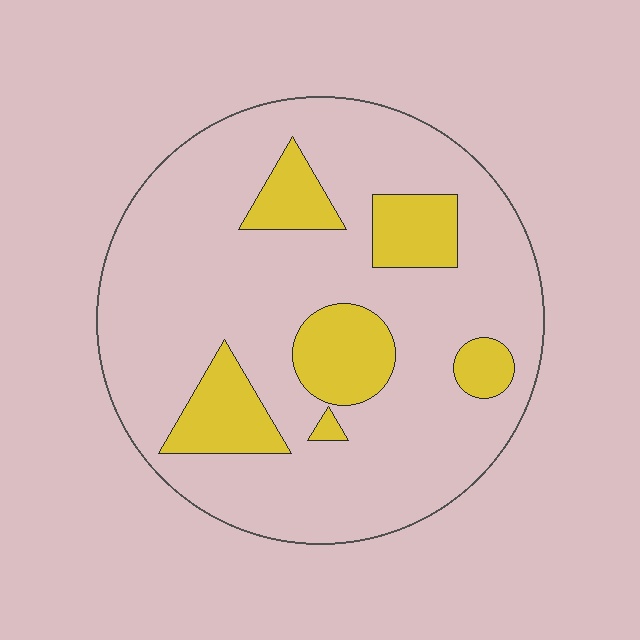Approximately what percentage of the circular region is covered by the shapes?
Approximately 20%.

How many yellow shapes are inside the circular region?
6.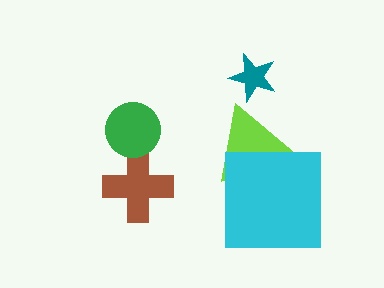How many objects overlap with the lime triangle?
1 object overlaps with the lime triangle.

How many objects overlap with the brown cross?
1 object overlaps with the brown cross.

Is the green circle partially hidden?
No, no other shape covers it.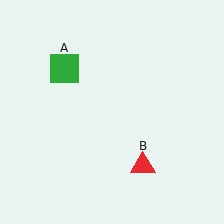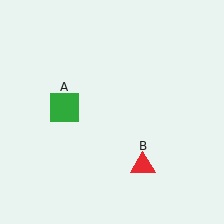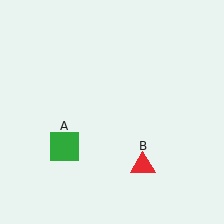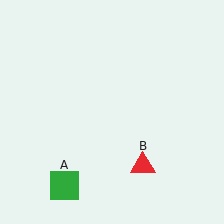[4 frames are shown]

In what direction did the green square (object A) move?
The green square (object A) moved down.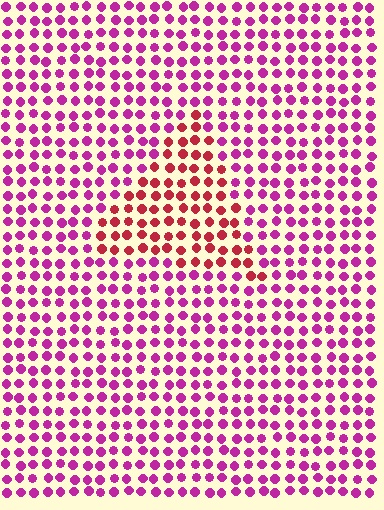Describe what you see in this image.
The image is filled with small magenta elements in a uniform arrangement. A triangle-shaped region is visible where the elements are tinted to a slightly different hue, forming a subtle color boundary.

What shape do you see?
I see a triangle.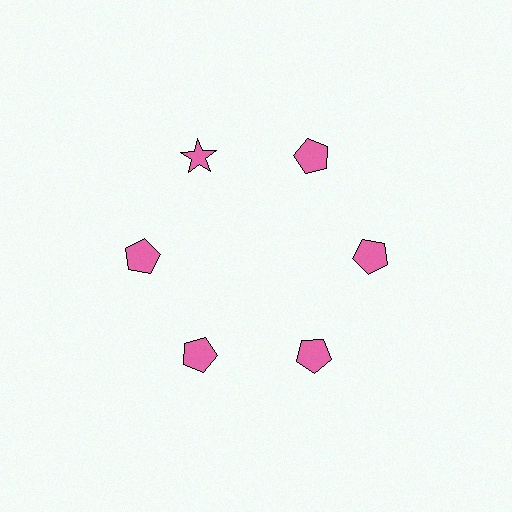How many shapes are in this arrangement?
There are 6 shapes arranged in a ring pattern.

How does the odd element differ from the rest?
It has a different shape: star instead of pentagon.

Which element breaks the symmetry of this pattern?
The pink star at roughly the 11 o'clock position breaks the symmetry. All other shapes are pink pentagons.